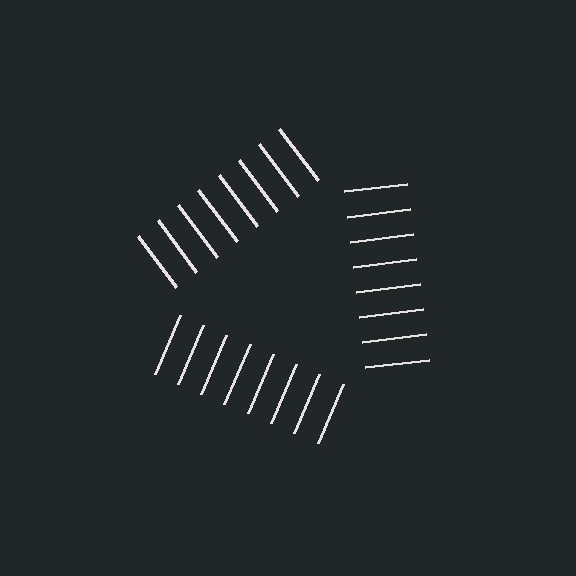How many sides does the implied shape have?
3 sides — the line-ends trace a triangle.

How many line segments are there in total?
24 — 8 along each of the 3 edges.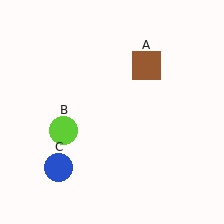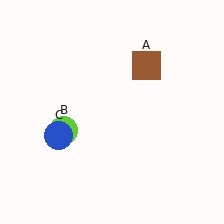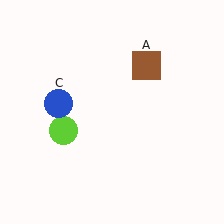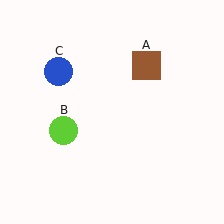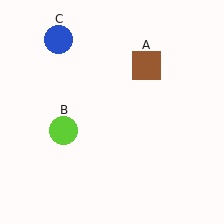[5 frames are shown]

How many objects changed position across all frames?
1 object changed position: blue circle (object C).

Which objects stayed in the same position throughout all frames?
Brown square (object A) and lime circle (object B) remained stationary.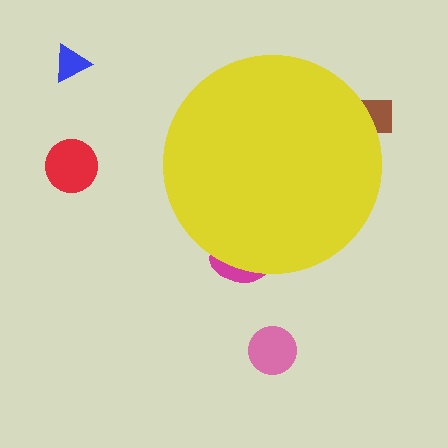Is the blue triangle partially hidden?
No, the blue triangle is fully visible.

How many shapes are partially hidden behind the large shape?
2 shapes are partially hidden.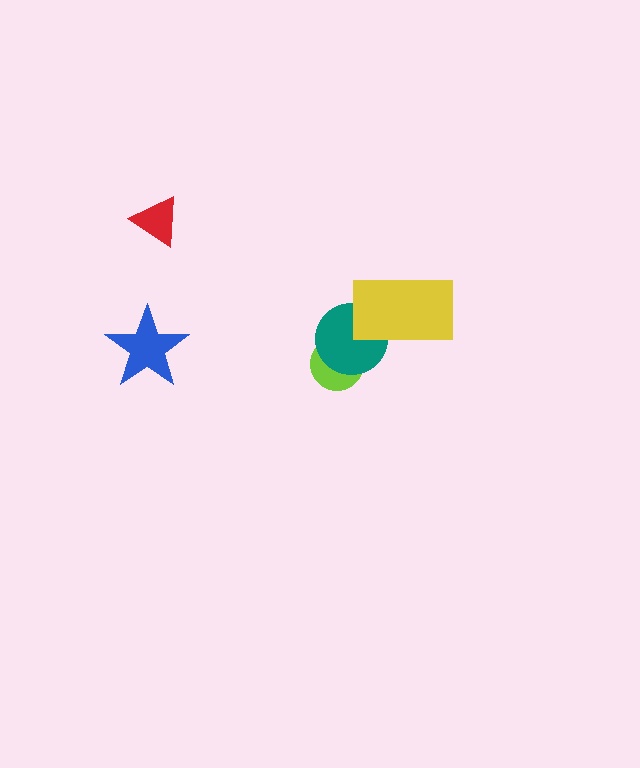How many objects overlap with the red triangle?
0 objects overlap with the red triangle.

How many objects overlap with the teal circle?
2 objects overlap with the teal circle.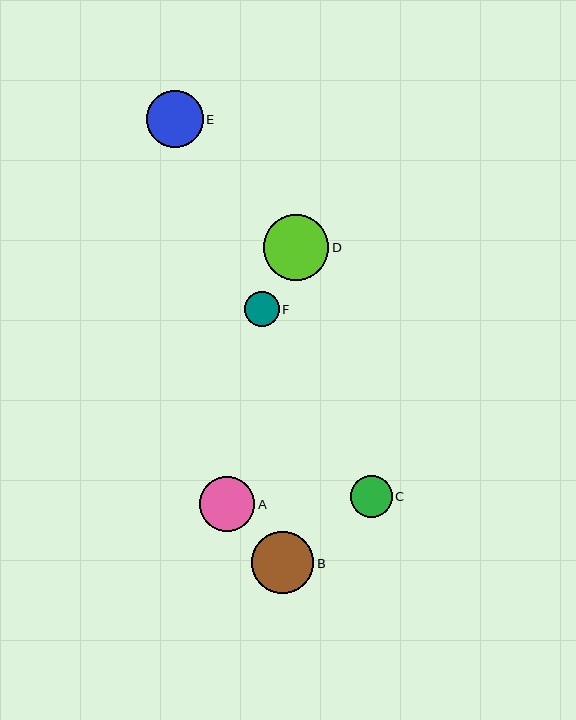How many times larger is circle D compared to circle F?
Circle D is approximately 1.9 times the size of circle F.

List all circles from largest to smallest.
From largest to smallest: D, B, E, A, C, F.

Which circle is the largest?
Circle D is the largest with a size of approximately 66 pixels.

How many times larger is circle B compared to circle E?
Circle B is approximately 1.1 times the size of circle E.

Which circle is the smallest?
Circle F is the smallest with a size of approximately 35 pixels.